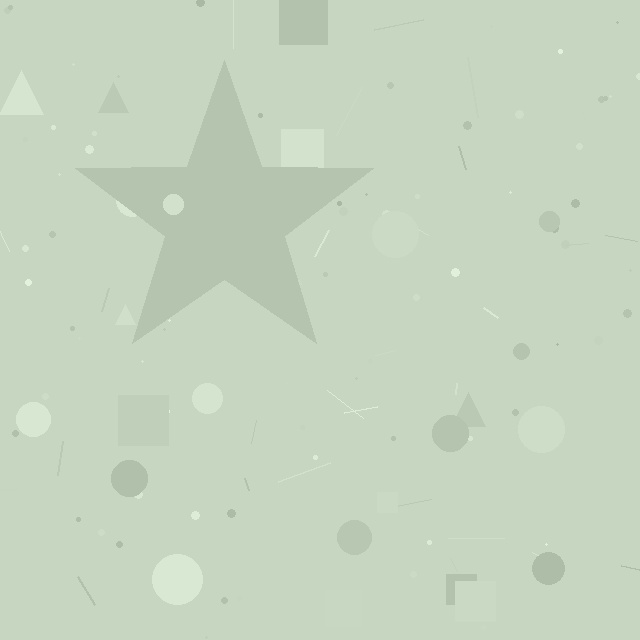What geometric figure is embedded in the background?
A star is embedded in the background.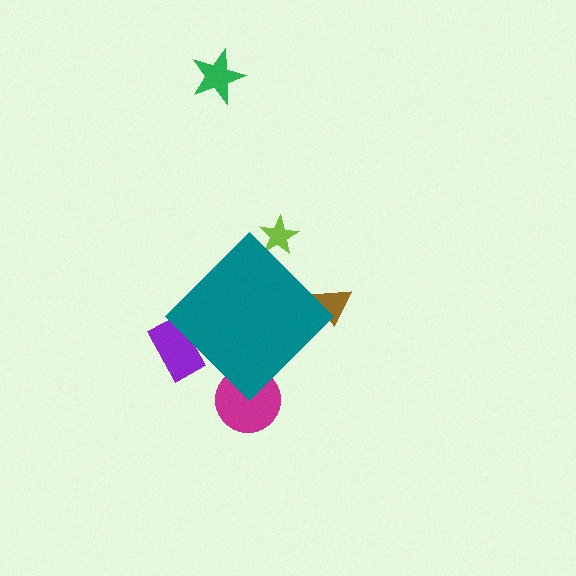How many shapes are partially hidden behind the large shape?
4 shapes are partially hidden.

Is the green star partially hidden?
No, the green star is fully visible.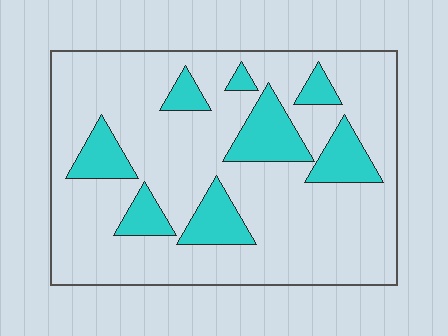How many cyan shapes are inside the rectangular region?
8.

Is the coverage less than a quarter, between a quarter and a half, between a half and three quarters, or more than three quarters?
Less than a quarter.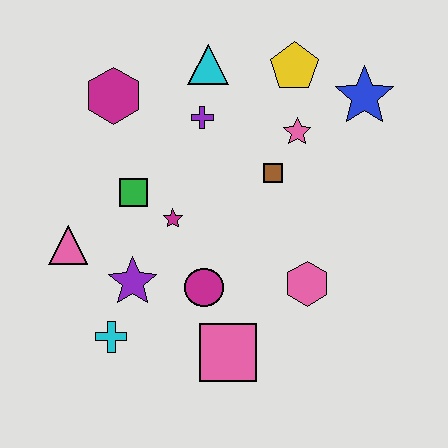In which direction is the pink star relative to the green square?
The pink star is to the right of the green square.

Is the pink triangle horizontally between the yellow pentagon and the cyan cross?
No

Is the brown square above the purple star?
Yes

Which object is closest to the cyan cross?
The purple star is closest to the cyan cross.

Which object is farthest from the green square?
The blue star is farthest from the green square.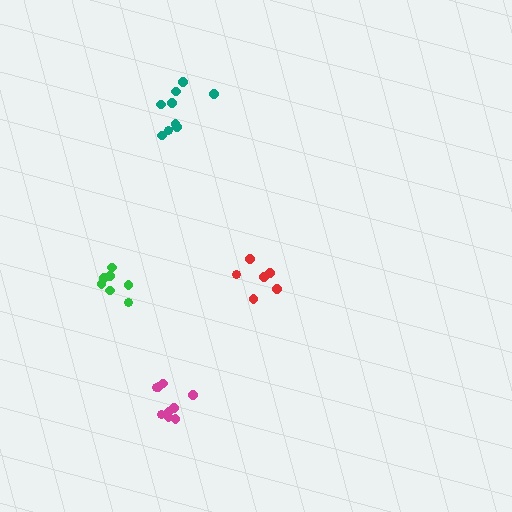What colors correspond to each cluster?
The clusters are colored: magenta, red, green, teal.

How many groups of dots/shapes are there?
There are 4 groups.